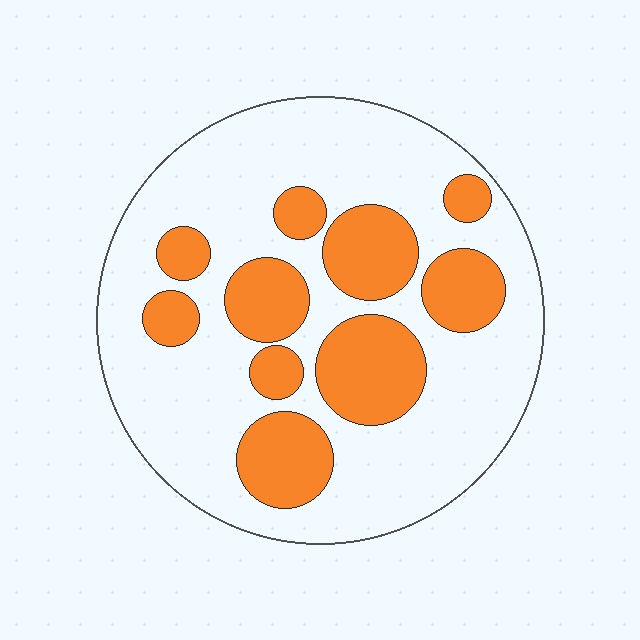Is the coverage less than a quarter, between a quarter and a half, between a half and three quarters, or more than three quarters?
Between a quarter and a half.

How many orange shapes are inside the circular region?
10.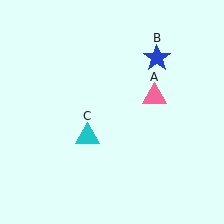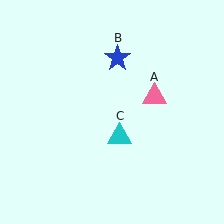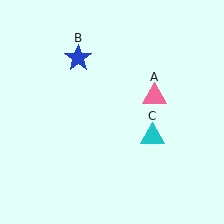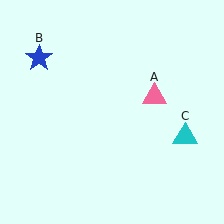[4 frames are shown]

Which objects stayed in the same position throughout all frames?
Pink triangle (object A) remained stationary.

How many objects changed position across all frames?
2 objects changed position: blue star (object B), cyan triangle (object C).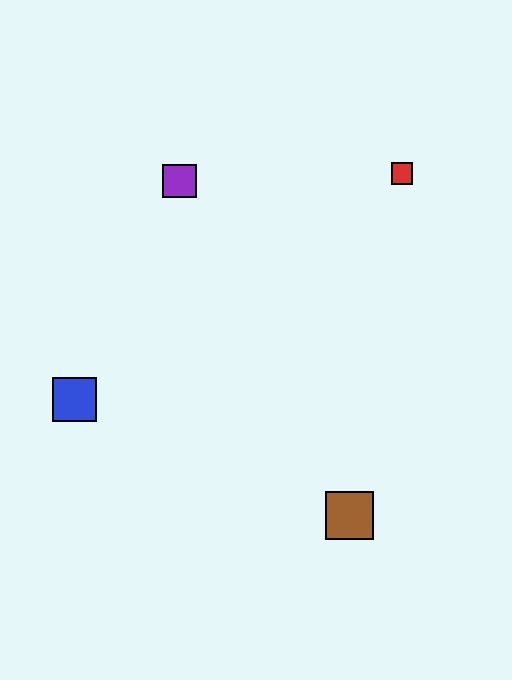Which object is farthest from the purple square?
The brown square is farthest from the purple square.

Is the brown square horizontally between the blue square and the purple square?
No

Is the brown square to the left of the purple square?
No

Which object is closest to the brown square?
The blue square is closest to the brown square.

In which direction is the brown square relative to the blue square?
The brown square is to the right of the blue square.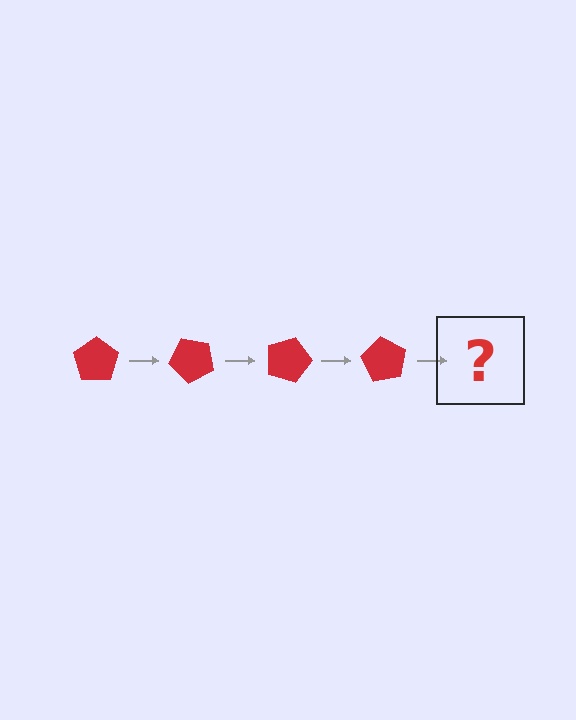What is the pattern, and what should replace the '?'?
The pattern is that the pentagon rotates 45 degrees each step. The '?' should be a red pentagon rotated 180 degrees.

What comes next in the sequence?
The next element should be a red pentagon rotated 180 degrees.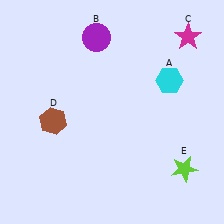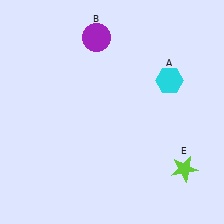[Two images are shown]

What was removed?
The magenta star (C), the brown hexagon (D) were removed in Image 2.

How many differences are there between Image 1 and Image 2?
There are 2 differences between the two images.